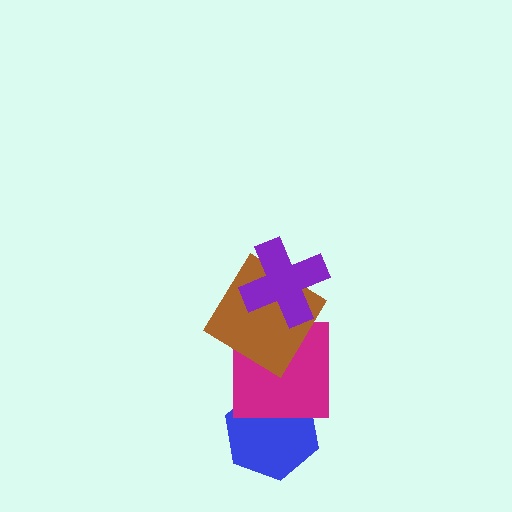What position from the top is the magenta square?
The magenta square is 3rd from the top.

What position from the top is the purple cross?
The purple cross is 1st from the top.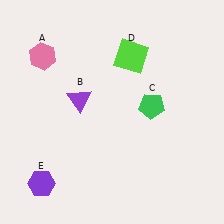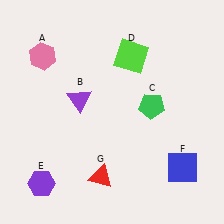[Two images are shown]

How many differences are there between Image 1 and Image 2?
There are 2 differences between the two images.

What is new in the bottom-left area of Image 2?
A red triangle (G) was added in the bottom-left area of Image 2.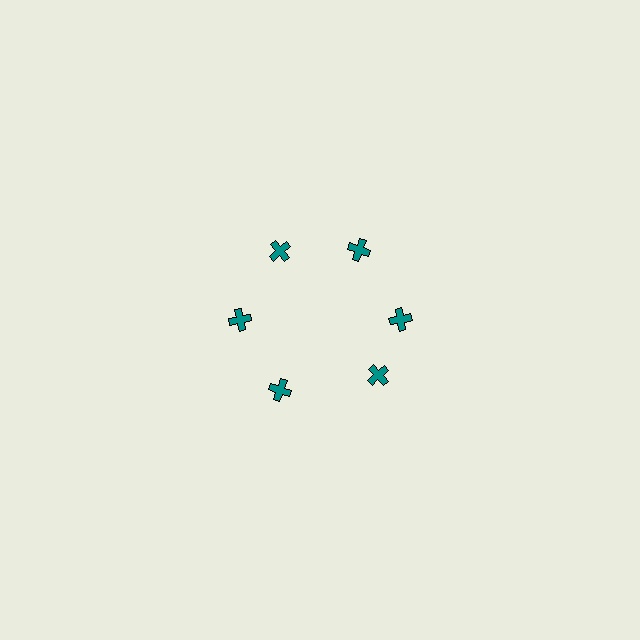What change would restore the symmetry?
The symmetry would be restored by rotating it back into even spacing with its neighbors so that all 6 crosses sit at equal angles and equal distance from the center.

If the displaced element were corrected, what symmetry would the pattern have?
It would have 6-fold rotational symmetry — the pattern would map onto itself every 60 degrees.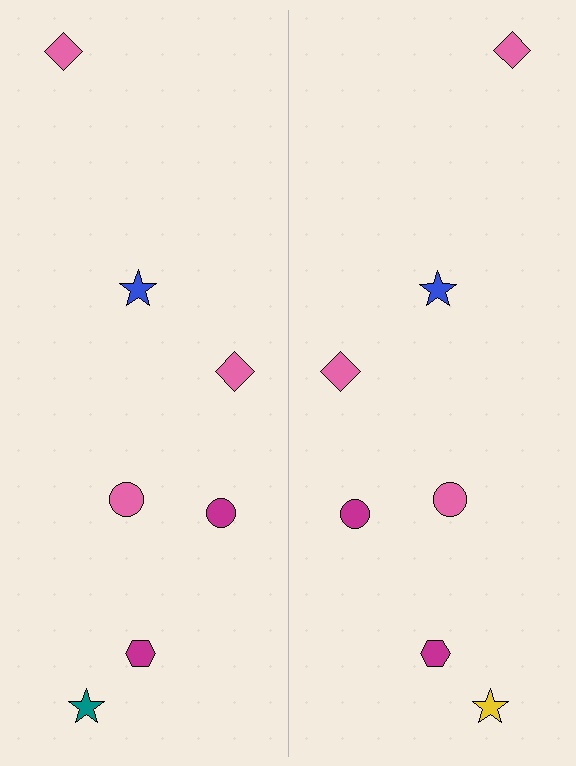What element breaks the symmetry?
The yellow star on the right side breaks the symmetry — its mirror counterpart is teal.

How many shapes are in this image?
There are 14 shapes in this image.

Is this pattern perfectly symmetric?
No, the pattern is not perfectly symmetric. The yellow star on the right side breaks the symmetry — its mirror counterpart is teal.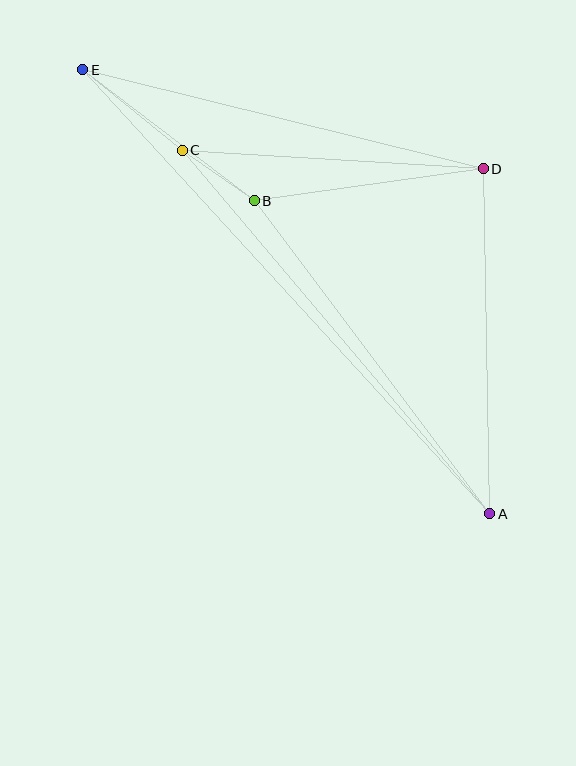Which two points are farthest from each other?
Points A and E are farthest from each other.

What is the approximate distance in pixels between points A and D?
The distance between A and D is approximately 345 pixels.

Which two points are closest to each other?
Points B and C are closest to each other.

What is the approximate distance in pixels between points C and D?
The distance between C and D is approximately 301 pixels.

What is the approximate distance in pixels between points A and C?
The distance between A and C is approximately 476 pixels.